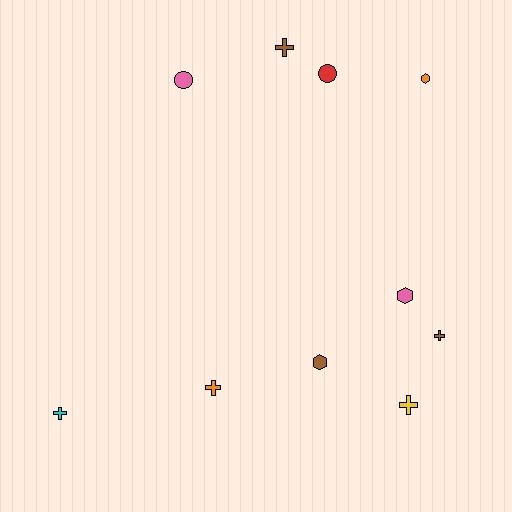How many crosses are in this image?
There are 5 crosses.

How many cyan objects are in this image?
There is 1 cyan object.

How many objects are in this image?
There are 10 objects.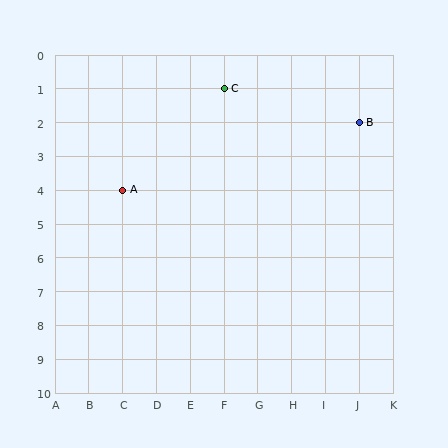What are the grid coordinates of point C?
Point C is at grid coordinates (F, 1).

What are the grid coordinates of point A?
Point A is at grid coordinates (C, 4).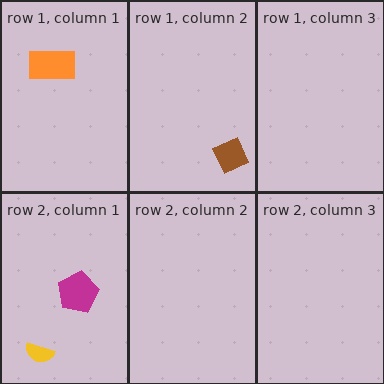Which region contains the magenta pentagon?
The row 2, column 1 region.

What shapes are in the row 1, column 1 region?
The orange rectangle.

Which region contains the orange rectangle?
The row 1, column 1 region.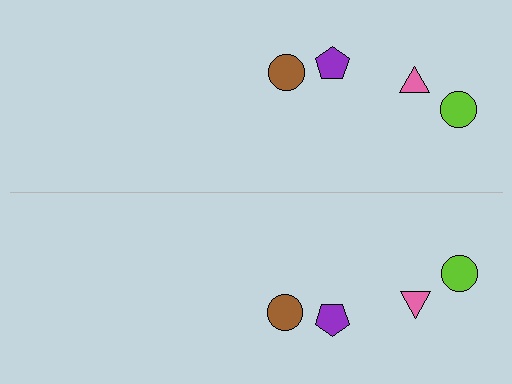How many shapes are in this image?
There are 8 shapes in this image.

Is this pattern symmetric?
Yes, this pattern has bilateral (reflection) symmetry.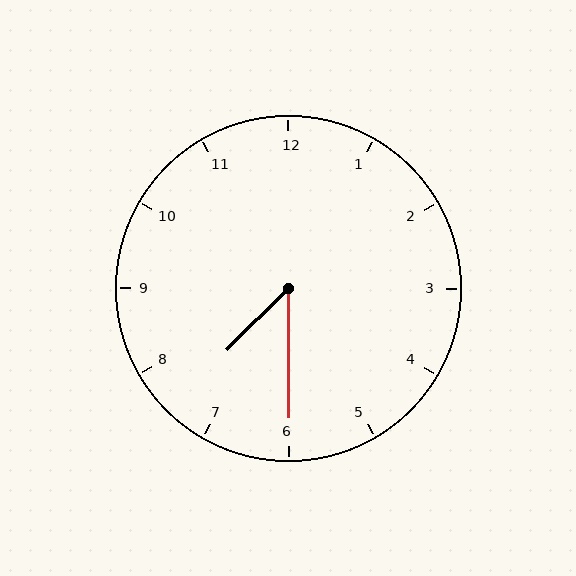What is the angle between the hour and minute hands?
Approximately 45 degrees.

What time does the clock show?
7:30.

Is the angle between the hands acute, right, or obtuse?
It is acute.